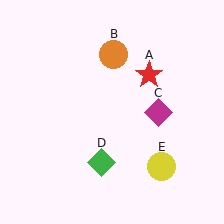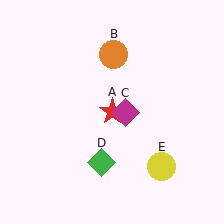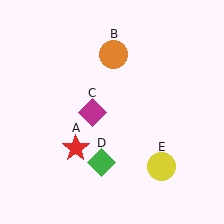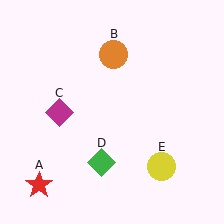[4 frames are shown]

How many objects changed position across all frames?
2 objects changed position: red star (object A), magenta diamond (object C).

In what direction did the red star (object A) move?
The red star (object A) moved down and to the left.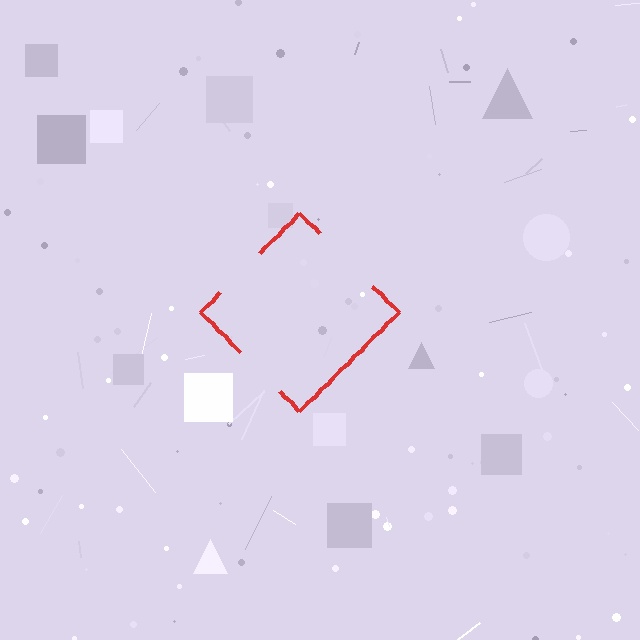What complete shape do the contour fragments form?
The contour fragments form a diamond.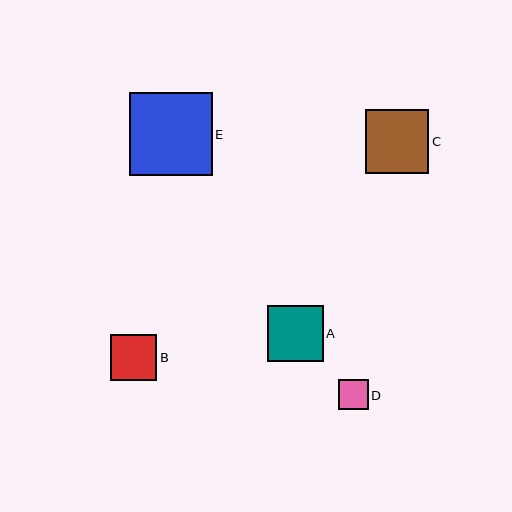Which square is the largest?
Square E is the largest with a size of approximately 83 pixels.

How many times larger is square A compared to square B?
Square A is approximately 1.2 times the size of square B.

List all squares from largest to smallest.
From largest to smallest: E, C, A, B, D.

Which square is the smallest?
Square D is the smallest with a size of approximately 30 pixels.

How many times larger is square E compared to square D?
Square E is approximately 2.8 times the size of square D.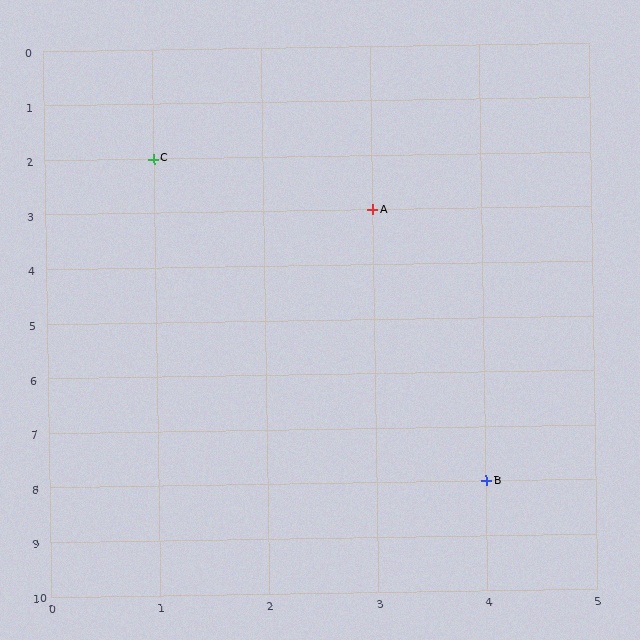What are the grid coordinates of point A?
Point A is at grid coordinates (3, 3).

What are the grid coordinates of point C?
Point C is at grid coordinates (1, 2).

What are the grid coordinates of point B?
Point B is at grid coordinates (4, 8).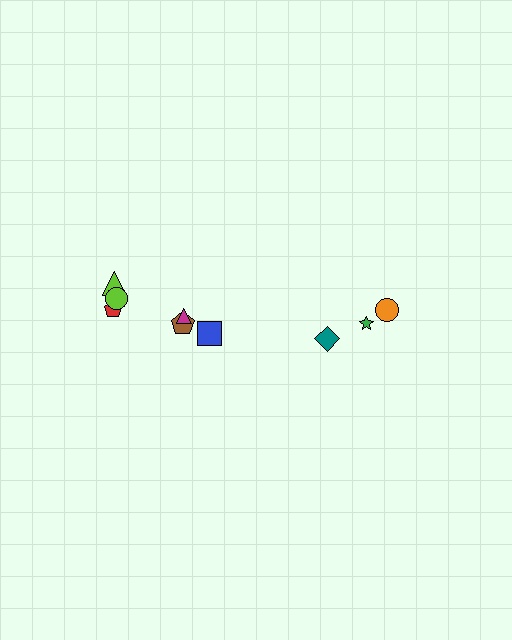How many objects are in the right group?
There are 3 objects.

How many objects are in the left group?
There are 6 objects.